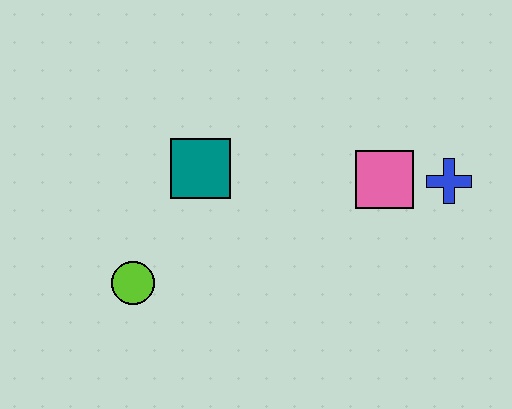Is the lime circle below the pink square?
Yes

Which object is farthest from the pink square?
The lime circle is farthest from the pink square.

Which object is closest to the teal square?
The lime circle is closest to the teal square.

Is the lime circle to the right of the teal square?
No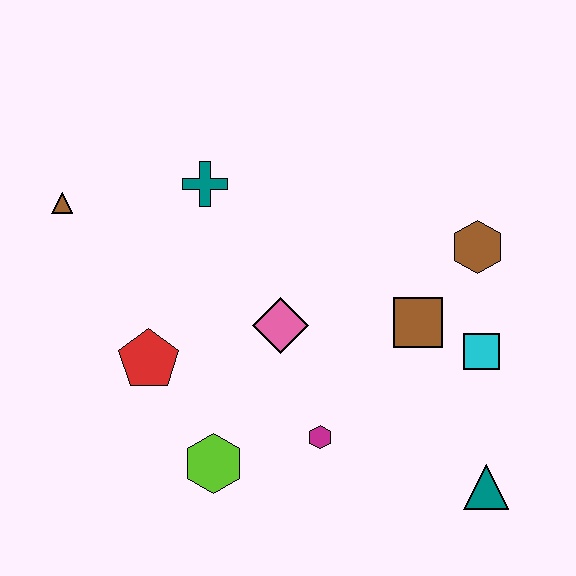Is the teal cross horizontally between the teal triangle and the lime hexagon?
No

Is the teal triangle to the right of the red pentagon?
Yes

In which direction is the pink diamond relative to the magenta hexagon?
The pink diamond is above the magenta hexagon.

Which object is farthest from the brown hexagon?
The brown triangle is farthest from the brown hexagon.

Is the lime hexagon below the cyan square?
Yes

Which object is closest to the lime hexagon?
The magenta hexagon is closest to the lime hexagon.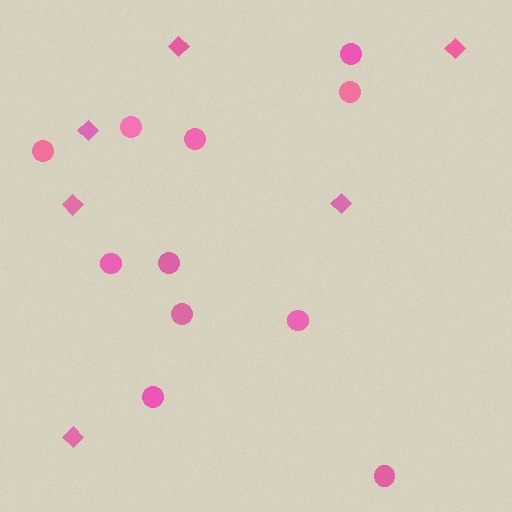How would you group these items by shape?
There are 2 groups: one group of diamonds (6) and one group of circles (11).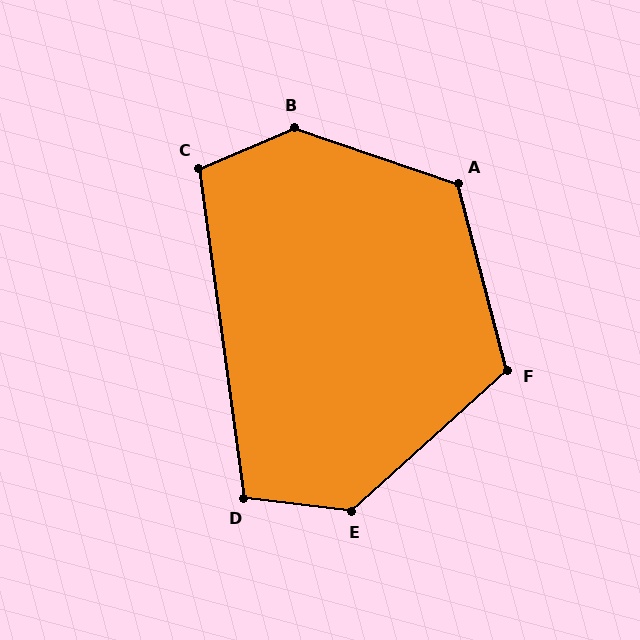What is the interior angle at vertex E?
Approximately 131 degrees (obtuse).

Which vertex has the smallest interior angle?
D, at approximately 105 degrees.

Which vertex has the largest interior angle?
B, at approximately 138 degrees.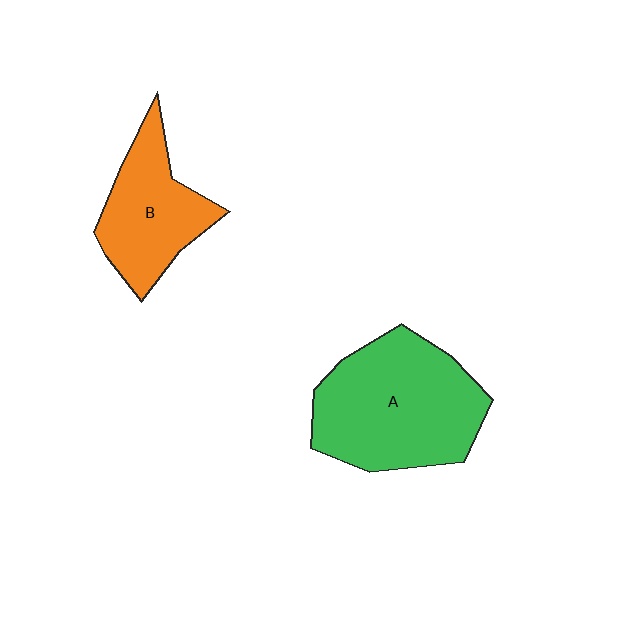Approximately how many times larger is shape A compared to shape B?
Approximately 1.6 times.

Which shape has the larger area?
Shape A (green).